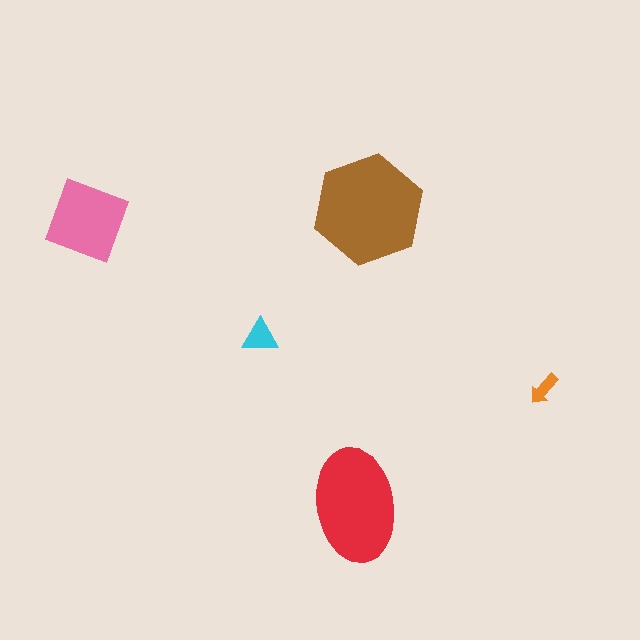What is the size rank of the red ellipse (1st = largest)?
2nd.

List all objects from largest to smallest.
The brown hexagon, the red ellipse, the pink square, the cyan triangle, the orange arrow.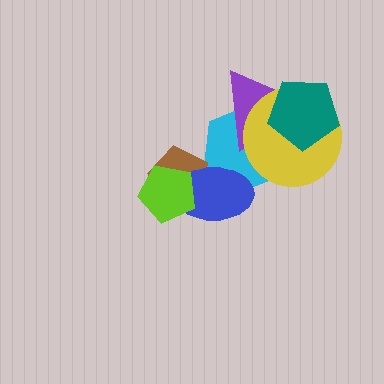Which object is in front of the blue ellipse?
The lime pentagon is in front of the blue ellipse.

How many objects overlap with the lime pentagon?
2 objects overlap with the lime pentagon.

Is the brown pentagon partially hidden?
Yes, it is partially covered by another shape.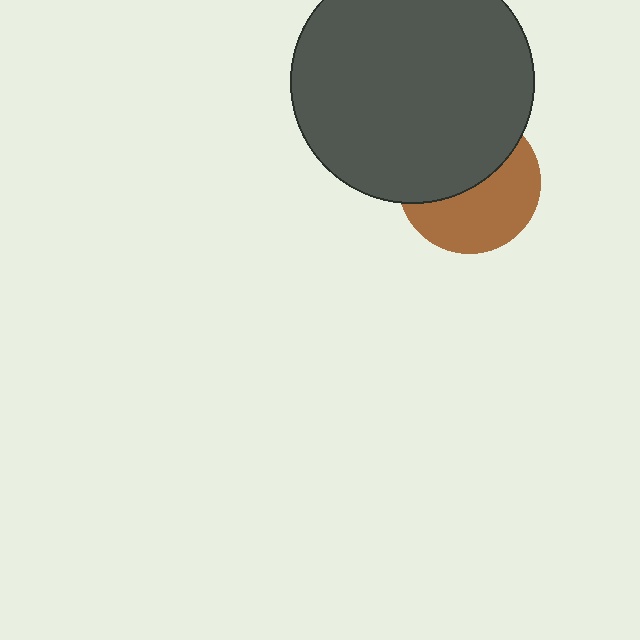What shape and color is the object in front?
The object in front is a dark gray circle.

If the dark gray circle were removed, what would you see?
You would see the complete brown circle.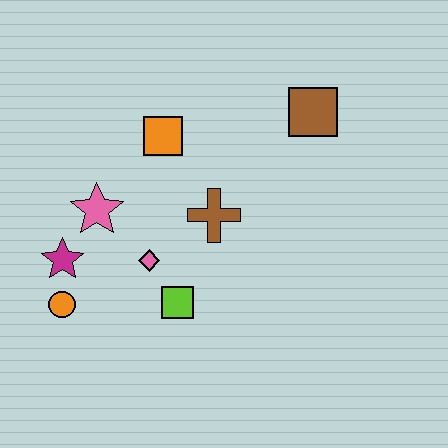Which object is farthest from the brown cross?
The orange circle is farthest from the brown cross.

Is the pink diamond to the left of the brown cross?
Yes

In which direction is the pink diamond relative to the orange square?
The pink diamond is below the orange square.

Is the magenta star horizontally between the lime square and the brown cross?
No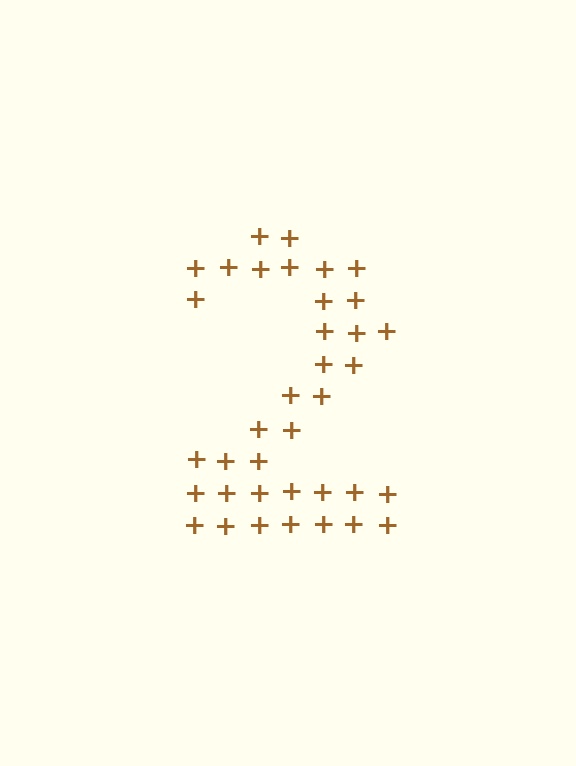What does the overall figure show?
The overall figure shows the digit 2.